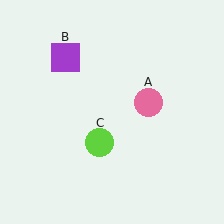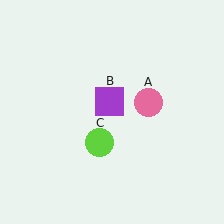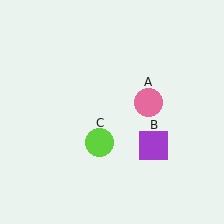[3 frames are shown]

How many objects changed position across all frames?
1 object changed position: purple square (object B).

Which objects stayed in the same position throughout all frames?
Pink circle (object A) and lime circle (object C) remained stationary.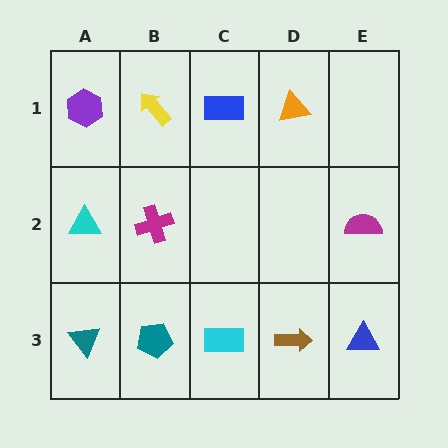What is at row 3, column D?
A brown arrow.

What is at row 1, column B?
A yellow arrow.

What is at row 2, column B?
A magenta cross.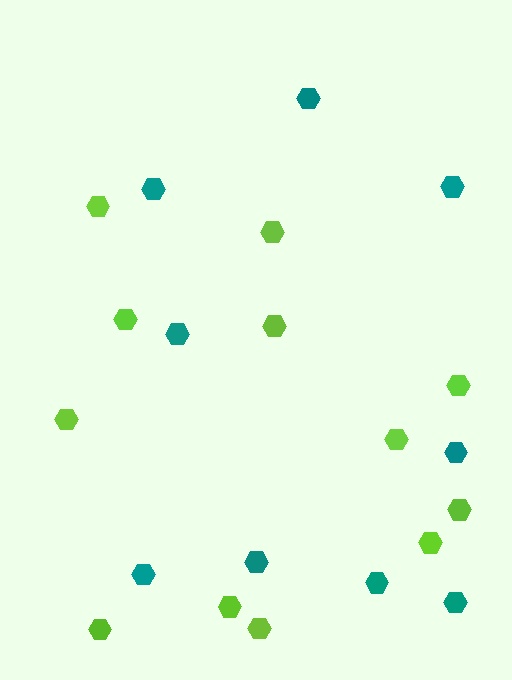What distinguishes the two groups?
There are 2 groups: one group of teal hexagons (9) and one group of lime hexagons (12).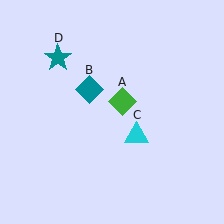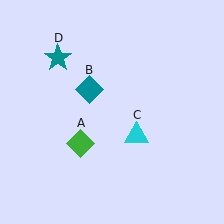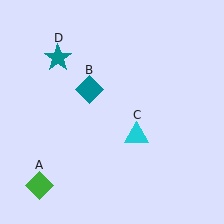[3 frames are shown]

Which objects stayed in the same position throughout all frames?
Teal diamond (object B) and cyan triangle (object C) and teal star (object D) remained stationary.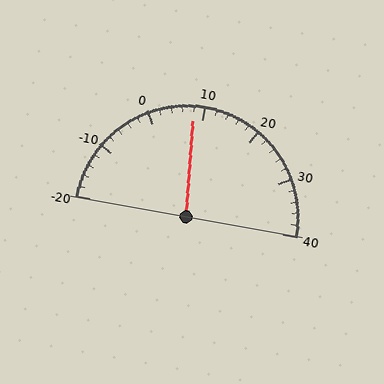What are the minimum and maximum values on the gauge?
The gauge ranges from -20 to 40.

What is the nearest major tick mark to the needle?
The nearest major tick mark is 10.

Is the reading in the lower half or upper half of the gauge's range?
The reading is in the lower half of the range (-20 to 40).